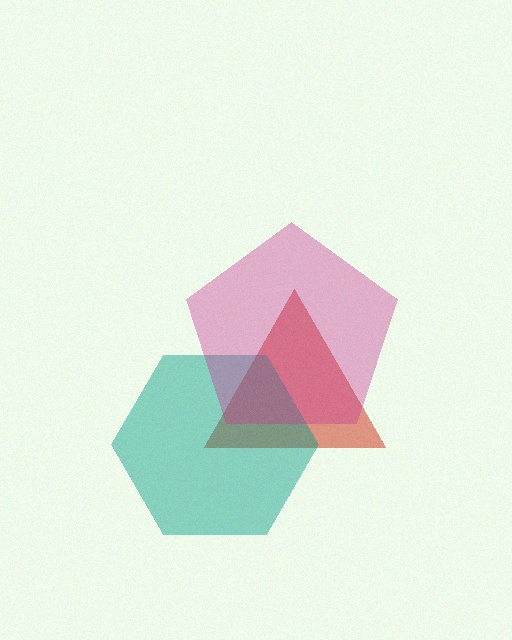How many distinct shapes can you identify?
There are 3 distinct shapes: a red triangle, a teal hexagon, a magenta pentagon.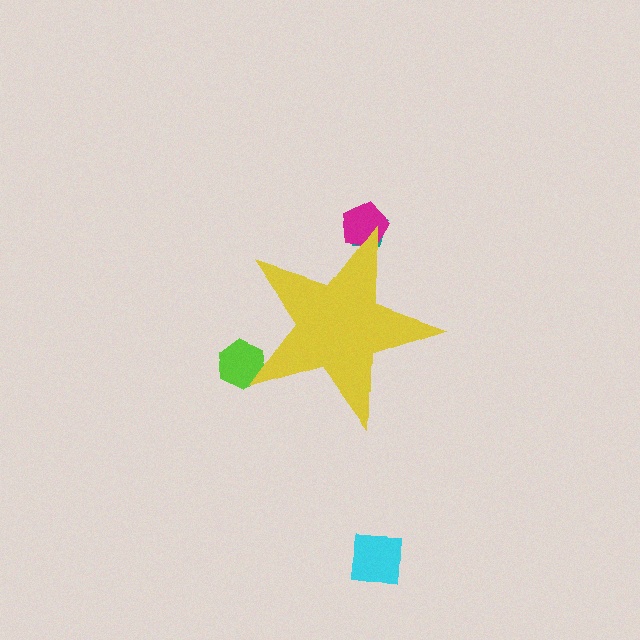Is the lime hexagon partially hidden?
Yes, the lime hexagon is partially hidden behind the yellow star.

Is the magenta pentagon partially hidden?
Yes, the magenta pentagon is partially hidden behind the yellow star.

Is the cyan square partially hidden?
No, the cyan square is fully visible.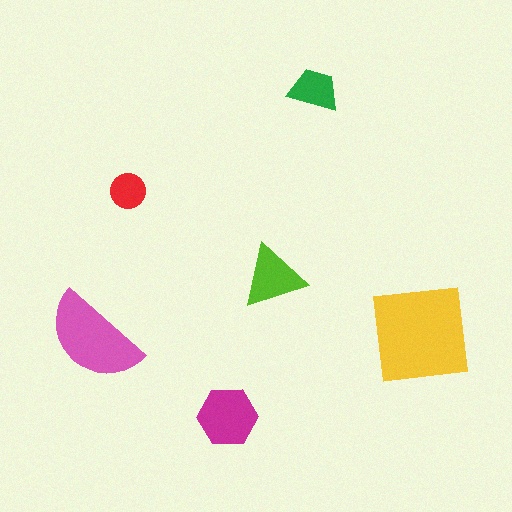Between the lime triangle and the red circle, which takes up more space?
The lime triangle.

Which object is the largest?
The yellow square.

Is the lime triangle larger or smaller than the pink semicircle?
Smaller.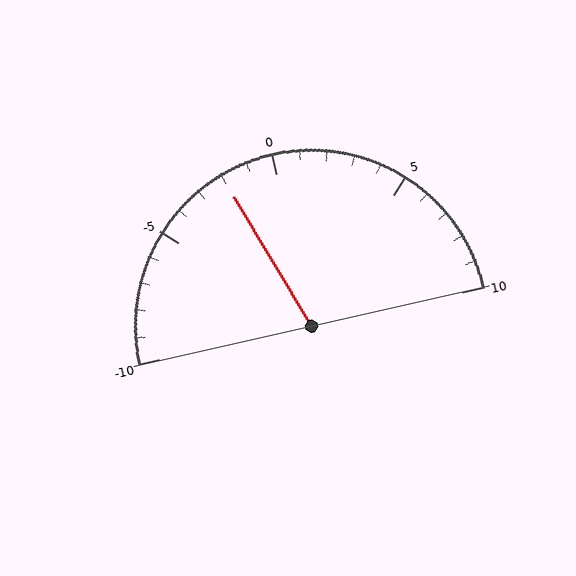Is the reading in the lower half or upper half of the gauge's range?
The reading is in the lower half of the range (-10 to 10).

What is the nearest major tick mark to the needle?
The nearest major tick mark is 0.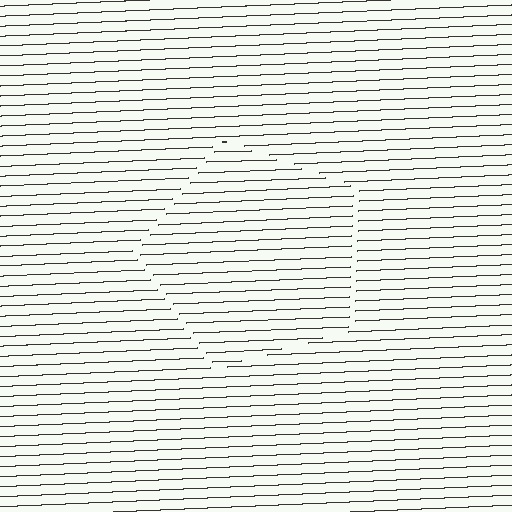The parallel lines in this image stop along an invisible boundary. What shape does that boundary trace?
An illusory pentagon. The interior of the shape contains the same grating, shifted by half a period — the contour is defined by the phase discontinuity where line-ends from the inner and outer gratings abut.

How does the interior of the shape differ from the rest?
The interior of the shape contains the same grating, shifted by half a period — the contour is defined by the phase discontinuity where line-ends from the inner and outer gratings abut.